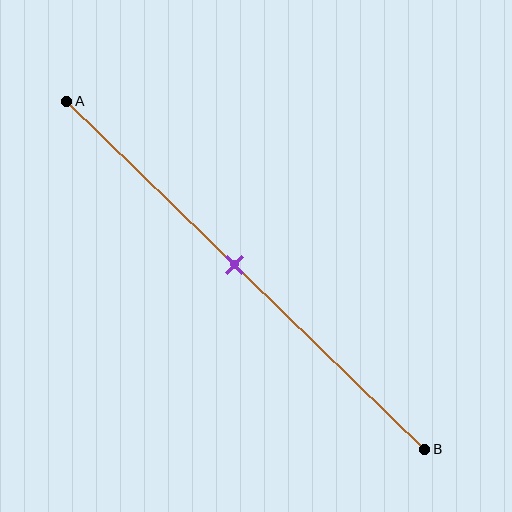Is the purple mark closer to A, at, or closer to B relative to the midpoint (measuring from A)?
The purple mark is approximately at the midpoint of segment AB.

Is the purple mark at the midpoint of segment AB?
Yes, the mark is approximately at the midpoint.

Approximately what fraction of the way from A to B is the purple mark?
The purple mark is approximately 45% of the way from A to B.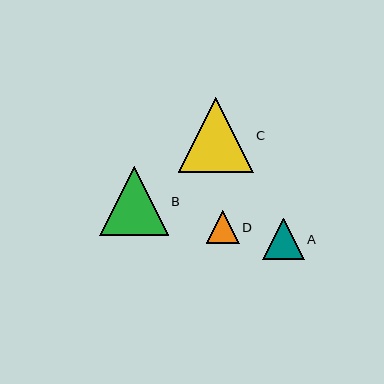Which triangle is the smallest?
Triangle D is the smallest with a size of approximately 32 pixels.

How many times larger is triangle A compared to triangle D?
Triangle A is approximately 1.3 times the size of triangle D.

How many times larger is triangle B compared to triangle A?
Triangle B is approximately 1.6 times the size of triangle A.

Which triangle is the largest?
Triangle C is the largest with a size of approximately 75 pixels.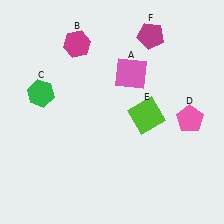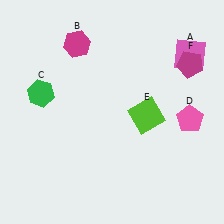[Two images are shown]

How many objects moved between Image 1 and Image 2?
2 objects moved between the two images.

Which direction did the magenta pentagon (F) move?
The magenta pentagon (F) moved right.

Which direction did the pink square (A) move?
The pink square (A) moved right.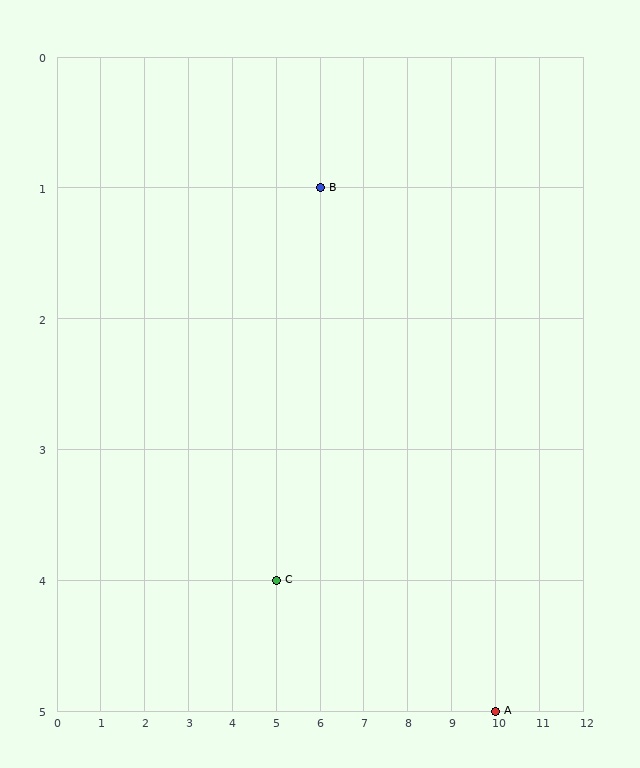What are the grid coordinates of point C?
Point C is at grid coordinates (5, 4).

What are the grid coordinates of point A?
Point A is at grid coordinates (10, 5).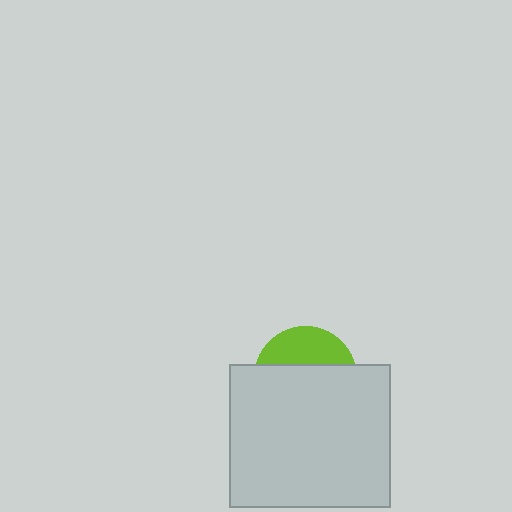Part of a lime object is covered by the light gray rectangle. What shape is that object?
It is a circle.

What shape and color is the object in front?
The object in front is a light gray rectangle.